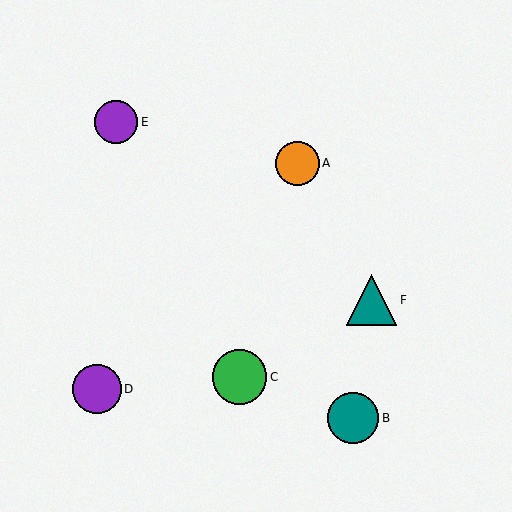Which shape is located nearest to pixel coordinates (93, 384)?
The purple circle (labeled D) at (97, 389) is nearest to that location.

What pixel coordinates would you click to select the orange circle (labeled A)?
Click at (297, 163) to select the orange circle A.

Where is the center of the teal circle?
The center of the teal circle is at (353, 418).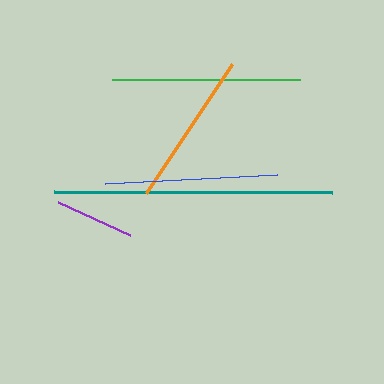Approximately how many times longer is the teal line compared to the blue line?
The teal line is approximately 1.6 times the length of the blue line.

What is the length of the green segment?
The green segment is approximately 189 pixels long.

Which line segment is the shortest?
The purple line is the shortest at approximately 79 pixels.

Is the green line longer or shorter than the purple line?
The green line is longer than the purple line.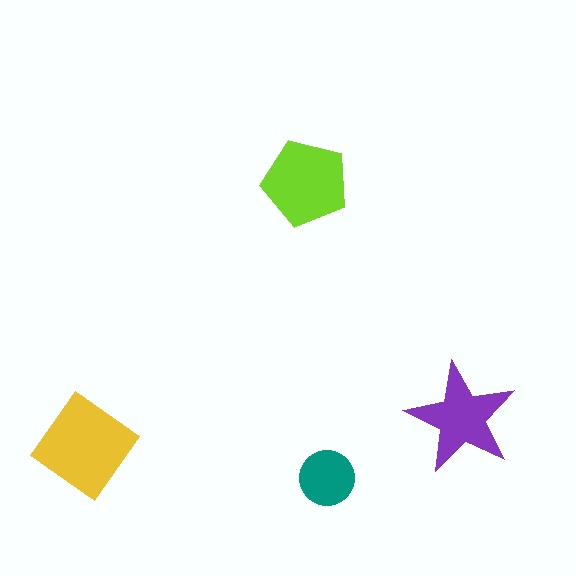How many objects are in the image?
There are 4 objects in the image.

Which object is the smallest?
The teal circle.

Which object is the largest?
The yellow diamond.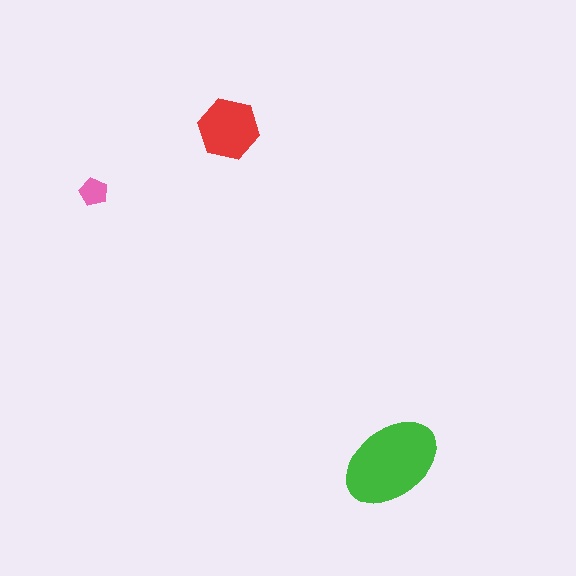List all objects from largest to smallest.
The green ellipse, the red hexagon, the pink pentagon.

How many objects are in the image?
There are 3 objects in the image.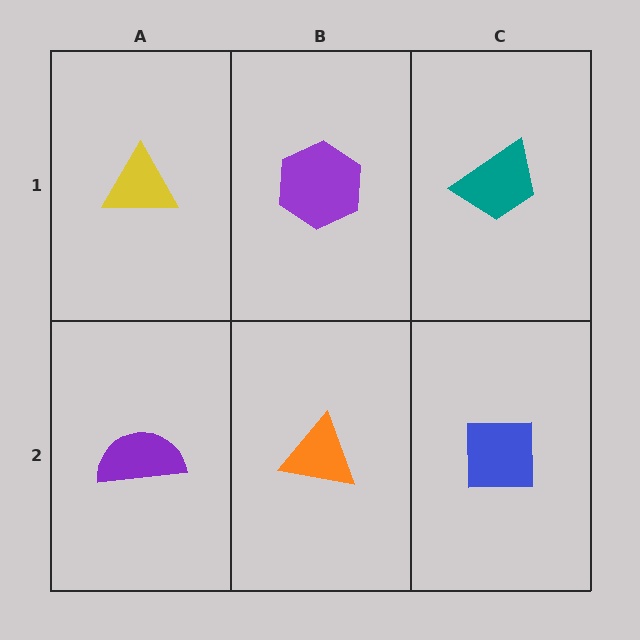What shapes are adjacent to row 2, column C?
A teal trapezoid (row 1, column C), an orange triangle (row 2, column B).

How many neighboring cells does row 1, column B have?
3.